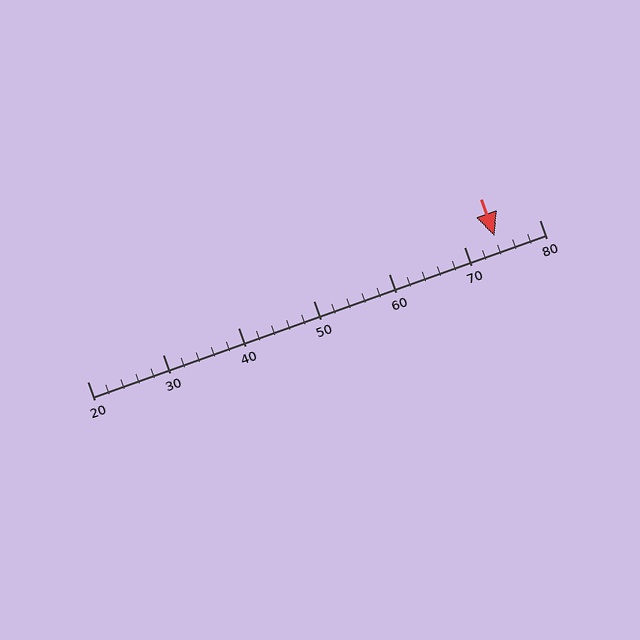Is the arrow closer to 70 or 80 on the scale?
The arrow is closer to 70.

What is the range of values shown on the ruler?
The ruler shows values from 20 to 80.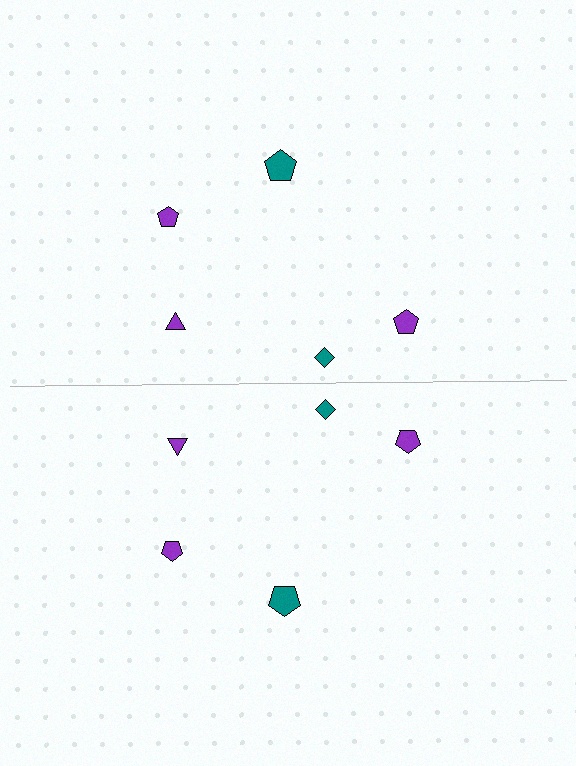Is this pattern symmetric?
Yes, this pattern has bilateral (reflection) symmetry.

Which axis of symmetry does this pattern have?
The pattern has a horizontal axis of symmetry running through the center of the image.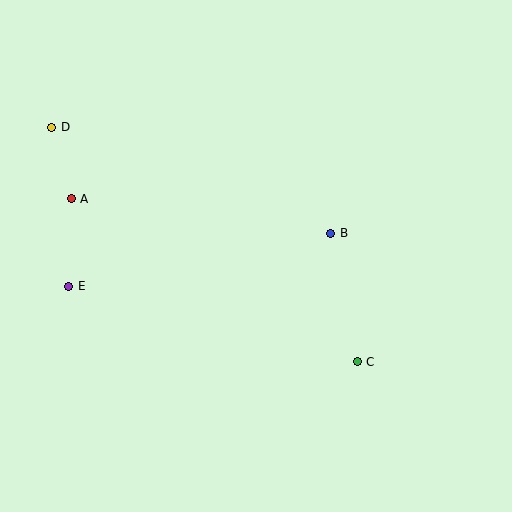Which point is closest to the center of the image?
Point B at (331, 233) is closest to the center.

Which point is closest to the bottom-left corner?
Point E is closest to the bottom-left corner.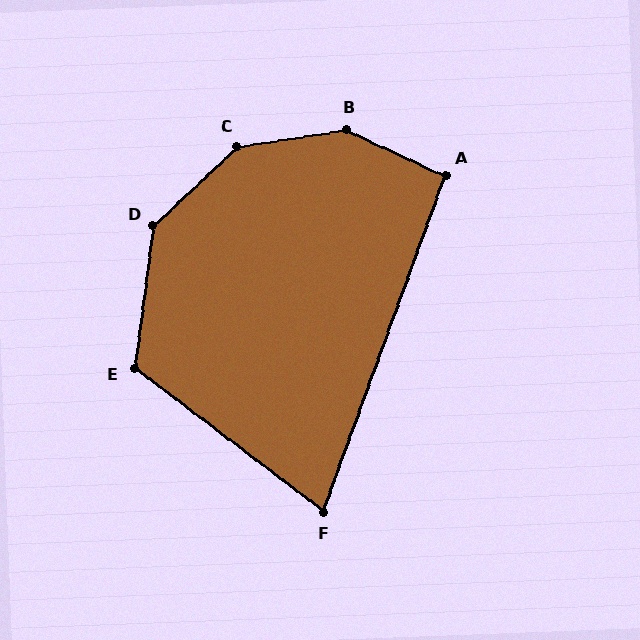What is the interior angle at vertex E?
Approximately 120 degrees (obtuse).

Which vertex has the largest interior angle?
B, at approximately 147 degrees.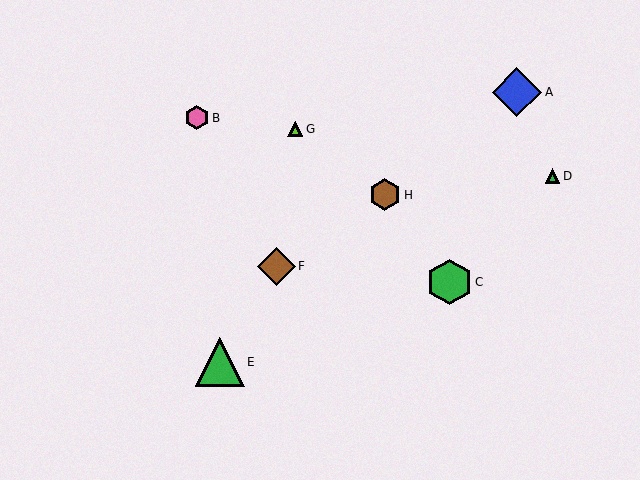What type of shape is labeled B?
Shape B is a pink hexagon.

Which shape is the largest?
The blue diamond (labeled A) is the largest.